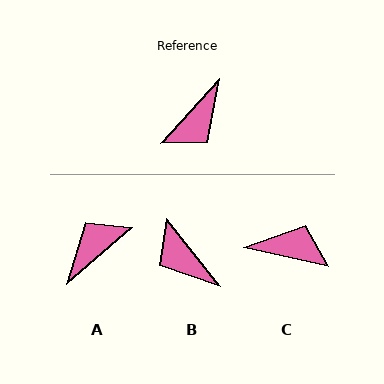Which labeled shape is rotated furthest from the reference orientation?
A, about 173 degrees away.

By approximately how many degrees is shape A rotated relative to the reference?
Approximately 173 degrees counter-clockwise.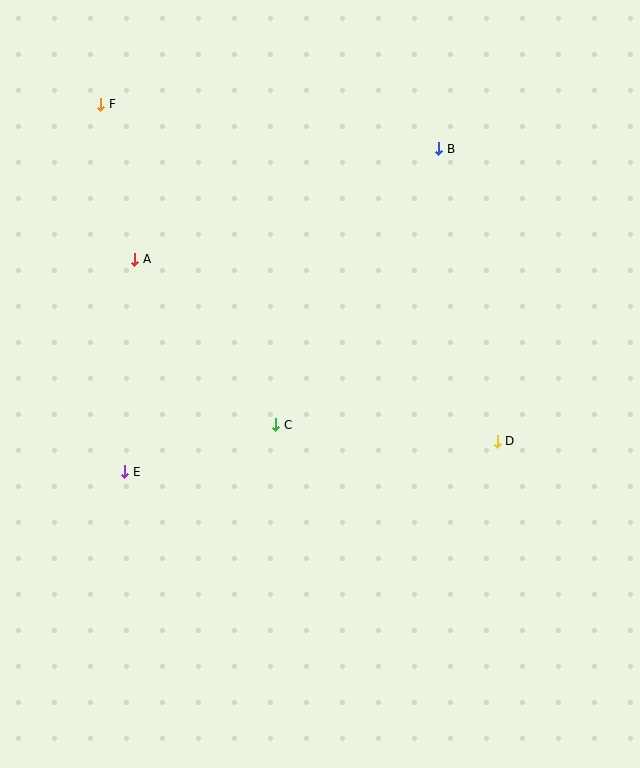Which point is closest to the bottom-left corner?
Point E is closest to the bottom-left corner.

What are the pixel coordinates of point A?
Point A is at (135, 259).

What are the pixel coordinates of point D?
Point D is at (497, 441).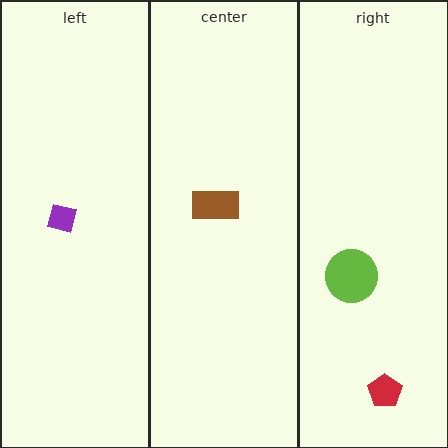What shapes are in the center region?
The brown rectangle.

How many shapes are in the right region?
2.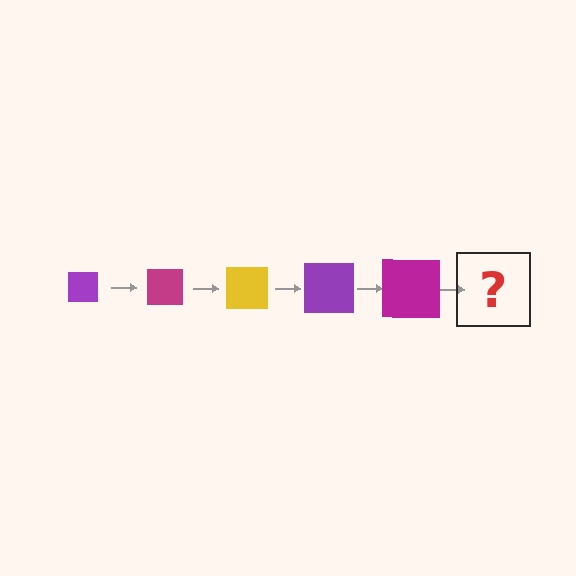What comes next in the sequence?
The next element should be a yellow square, larger than the previous one.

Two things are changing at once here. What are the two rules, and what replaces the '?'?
The two rules are that the square grows larger each step and the color cycles through purple, magenta, and yellow. The '?' should be a yellow square, larger than the previous one.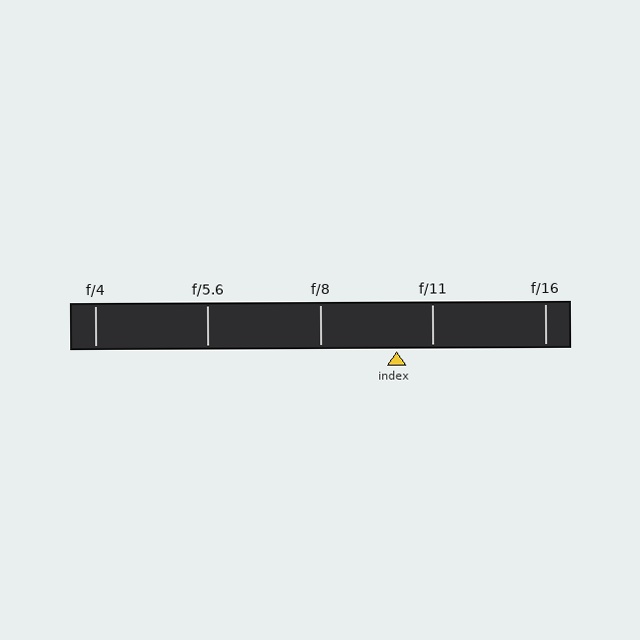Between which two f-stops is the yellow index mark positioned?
The index mark is between f/8 and f/11.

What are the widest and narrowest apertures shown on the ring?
The widest aperture shown is f/4 and the narrowest is f/16.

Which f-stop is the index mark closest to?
The index mark is closest to f/11.